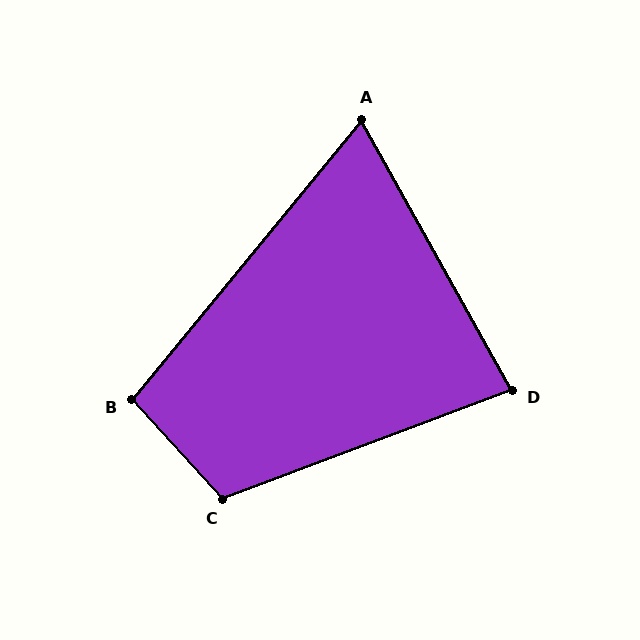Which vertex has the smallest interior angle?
A, at approximately 69 degrees.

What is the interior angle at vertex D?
Approximately 82 degrees (acute).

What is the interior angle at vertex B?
Approximately 98 degrees (obtuse).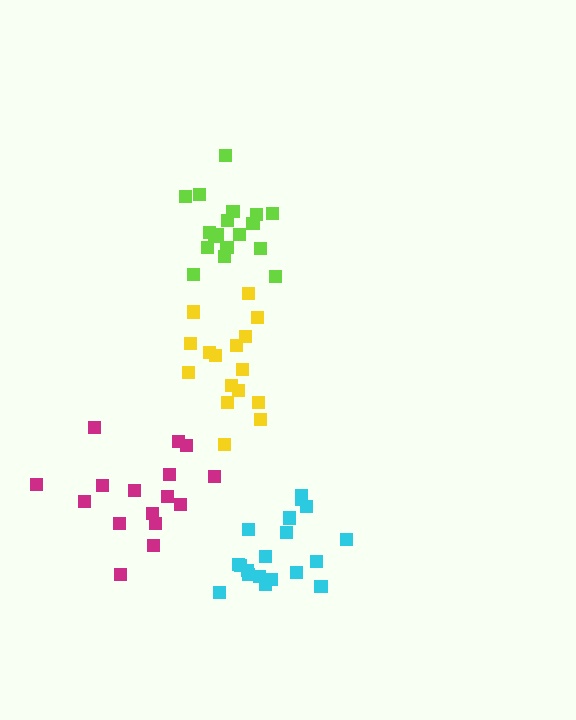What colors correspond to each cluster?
The clusters are colored: lime, magenta, yellow, cyan.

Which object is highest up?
The lime cluster is topmost.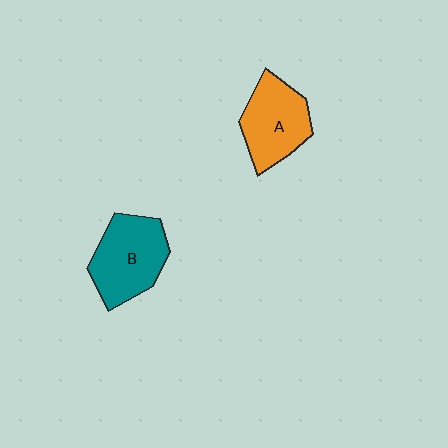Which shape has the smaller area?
Shape A (orange).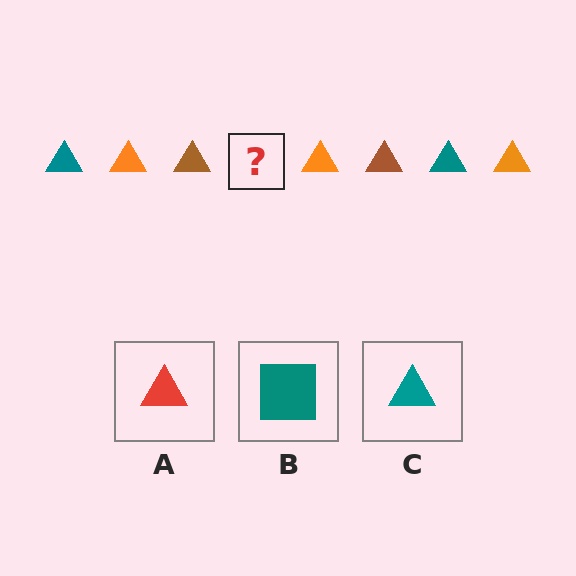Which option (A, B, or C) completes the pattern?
C.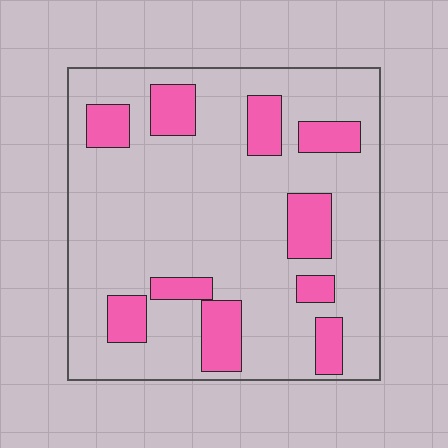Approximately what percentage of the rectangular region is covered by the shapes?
Approximately 20%.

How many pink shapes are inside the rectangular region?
10.